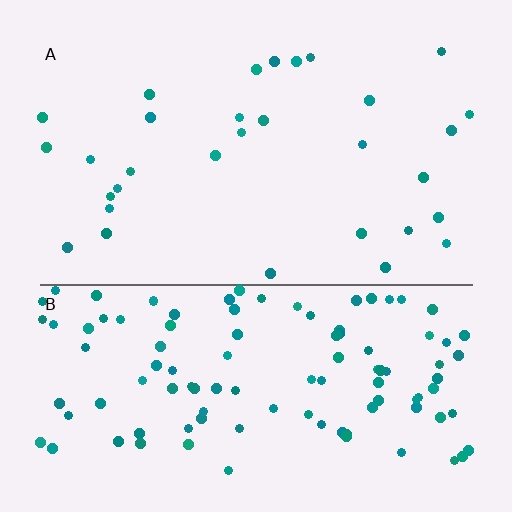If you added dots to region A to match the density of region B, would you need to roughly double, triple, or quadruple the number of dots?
Approximately quadruple.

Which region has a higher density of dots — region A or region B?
B (the bottom).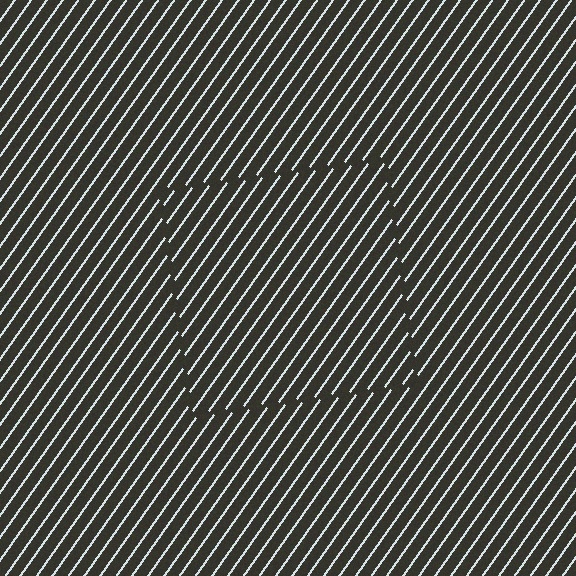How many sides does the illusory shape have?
4 sides — the line-ends trace a square.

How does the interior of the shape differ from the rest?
The interior of the shape contains the same grating, shifted by half a period — the contour is defined by the phase discontinuity where line-ends from the inner and outer gratings abut.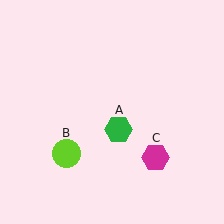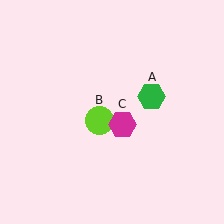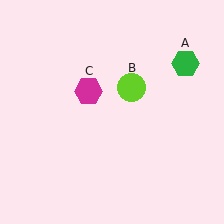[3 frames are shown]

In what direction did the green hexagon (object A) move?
The green hexagon (object A) moved up and to the right.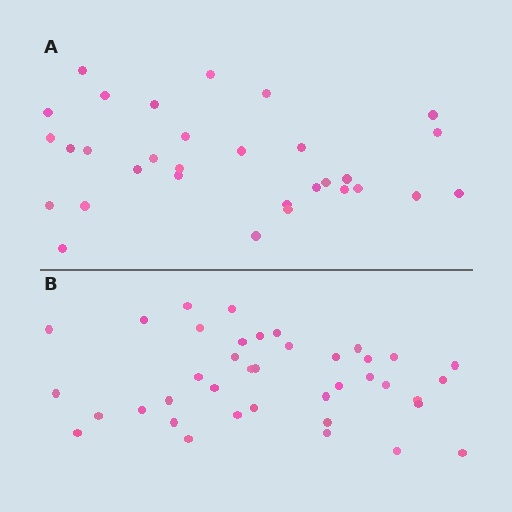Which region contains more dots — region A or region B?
Region B (the bottom region) has more dots.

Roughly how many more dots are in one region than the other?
Region B has roughly 8 or so more dots than region A.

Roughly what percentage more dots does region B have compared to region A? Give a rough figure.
About 25% more.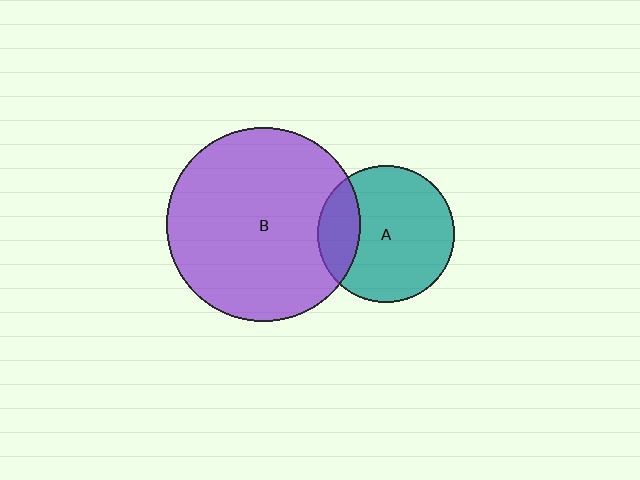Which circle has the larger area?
Circle B (purple).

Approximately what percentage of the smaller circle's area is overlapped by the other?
Approximately 20%.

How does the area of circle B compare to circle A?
Approximately 2.0 times.